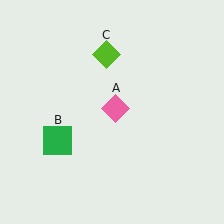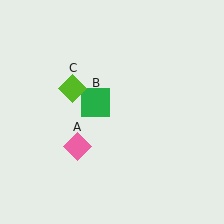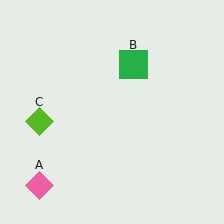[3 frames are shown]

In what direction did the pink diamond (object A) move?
The pink diamond (object A) moved down and to the left.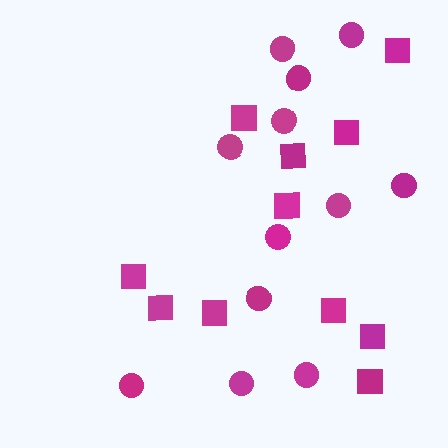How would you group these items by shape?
There are 2 groups: one group of squares (11) and one group of circles (12).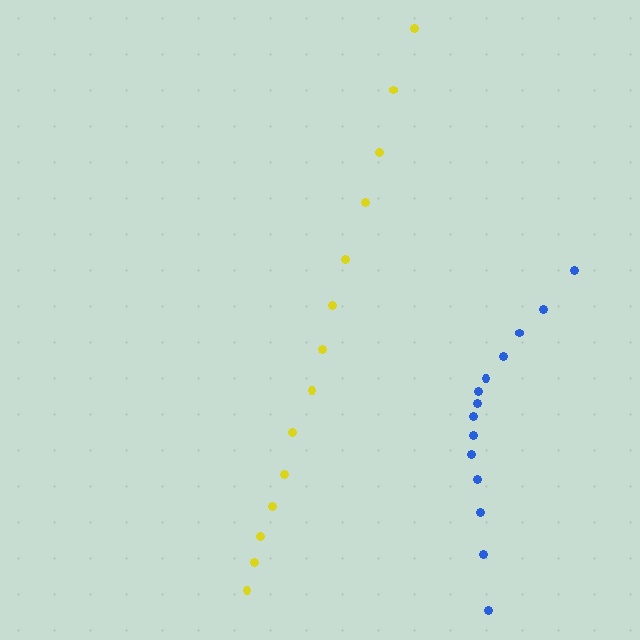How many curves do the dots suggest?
There are 2 distinct paths.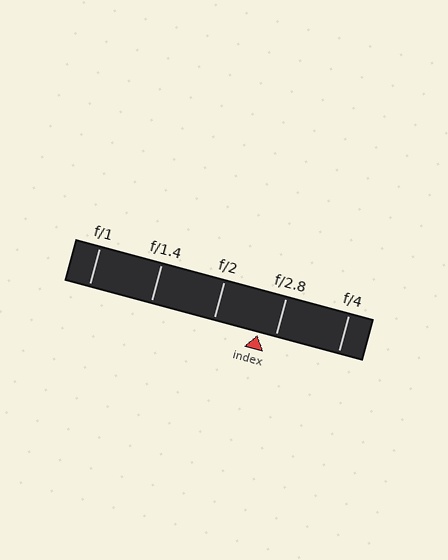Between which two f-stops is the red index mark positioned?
The index mark is between f/2 and f/2.8.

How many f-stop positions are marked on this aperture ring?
There are 5 f-stop positions marked.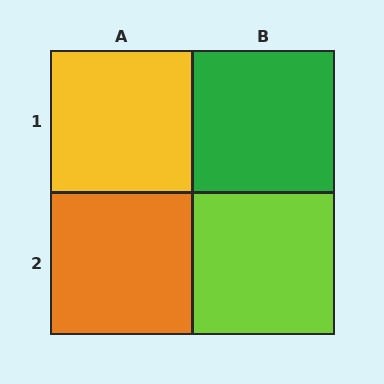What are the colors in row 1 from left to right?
Yellow, green.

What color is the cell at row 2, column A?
Orange.